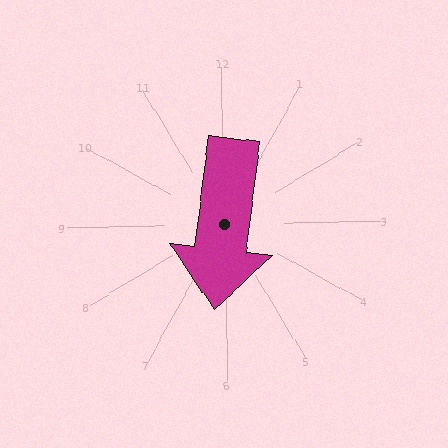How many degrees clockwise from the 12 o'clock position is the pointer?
Approximately 188 degrees.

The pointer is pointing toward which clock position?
Roughly 6 o'clock.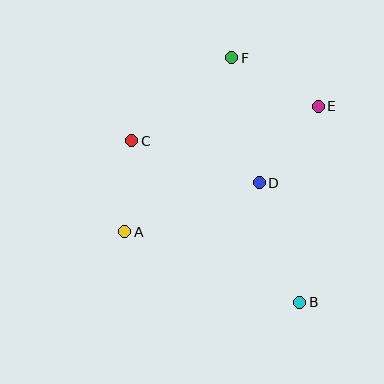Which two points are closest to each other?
Points A and C are closest to each other.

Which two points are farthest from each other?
Points B and F are farthest from each other.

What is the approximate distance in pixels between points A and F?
The distance between A and F is approximately 204 pixels.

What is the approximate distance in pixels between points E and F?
The distance between E and F is approximately 99 pixels.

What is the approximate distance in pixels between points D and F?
The distance between D and F is approximately 128 pixels.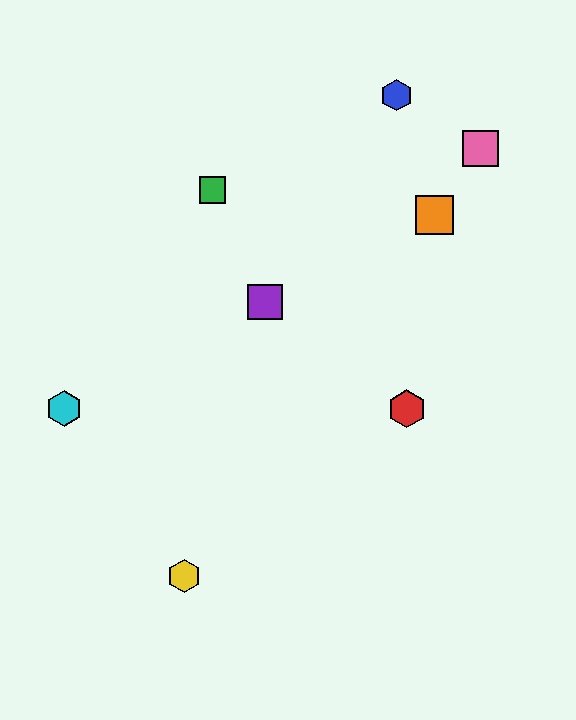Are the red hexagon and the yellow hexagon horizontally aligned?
No, the red hexagon is at y≈409 and the yellow hexagon is at y≈576.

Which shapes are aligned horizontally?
The red hexagon, the cyan hexagon are aligned horizontally.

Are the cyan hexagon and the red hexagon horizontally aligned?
Yes, both are at y≈409.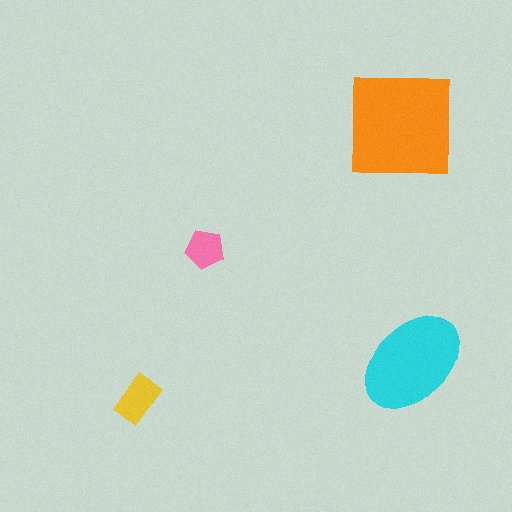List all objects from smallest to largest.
The pink pentagon, the yellow rectangle, the cyan ellipse, the orange square.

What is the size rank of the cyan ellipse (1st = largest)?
2nd.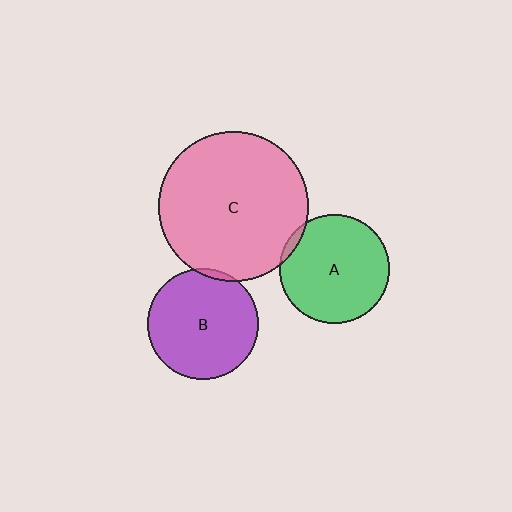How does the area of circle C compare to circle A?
Approximately 1.9 times.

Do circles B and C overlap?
Yes.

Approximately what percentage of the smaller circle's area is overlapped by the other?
Approximately 5%.